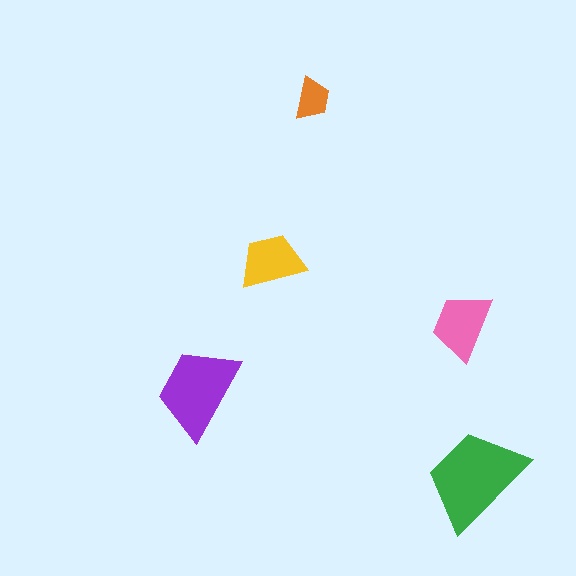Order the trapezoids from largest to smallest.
the green one, the purple one, the pink one, the yellow one, the orange one.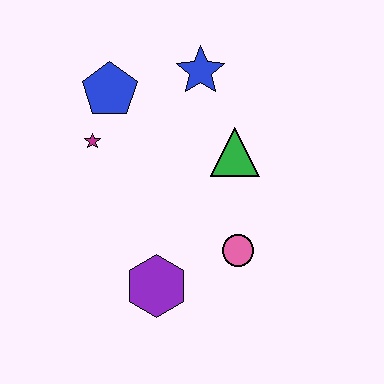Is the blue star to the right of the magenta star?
Yes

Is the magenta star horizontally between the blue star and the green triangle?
No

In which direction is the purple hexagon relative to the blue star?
The purple hexagon is below the blue star.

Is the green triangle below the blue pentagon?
Yes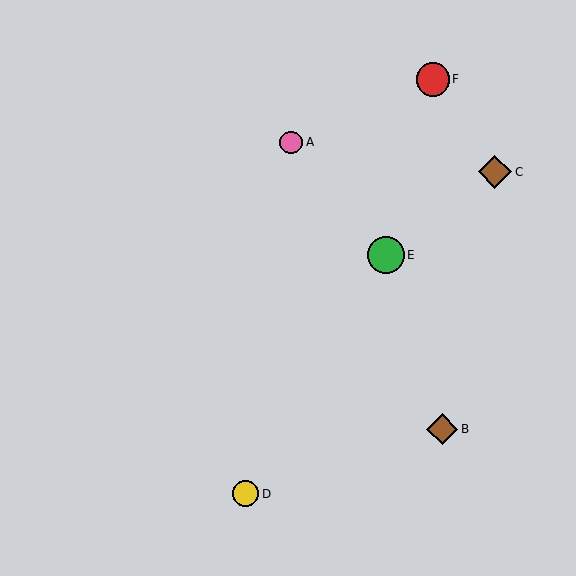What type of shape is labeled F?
Shape F is a red circle.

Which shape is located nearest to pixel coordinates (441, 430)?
The brown diamond (labeled B) at (442, 429) is nearest to that location.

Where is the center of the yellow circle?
The center of the yellow circle is at (245, 494).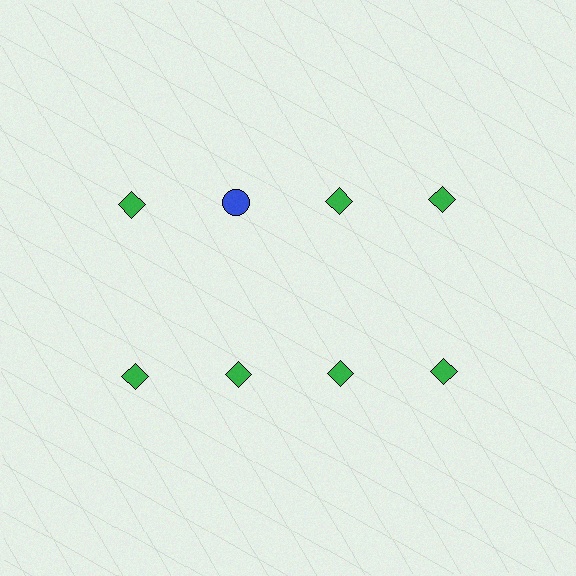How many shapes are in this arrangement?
There are 8 shapes arranged in a grid pattern.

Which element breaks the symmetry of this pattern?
The blue circle in the top row, second from left column breaks the symmetry. All other shapes are green diamonds.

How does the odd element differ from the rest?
It differs in both color (blue instead of green) and shape (circle instead of diamond).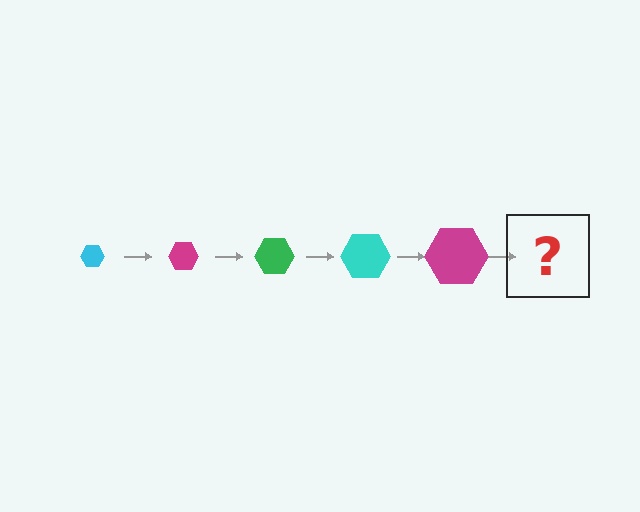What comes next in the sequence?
The next element should be a green hexagon, larger than the previous one.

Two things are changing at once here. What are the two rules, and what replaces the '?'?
The two rules are that the hexagon grows larger each step and the color cycles through cyan, magenta, and green. The '?' should be a green hexagon, larger than the previous one.